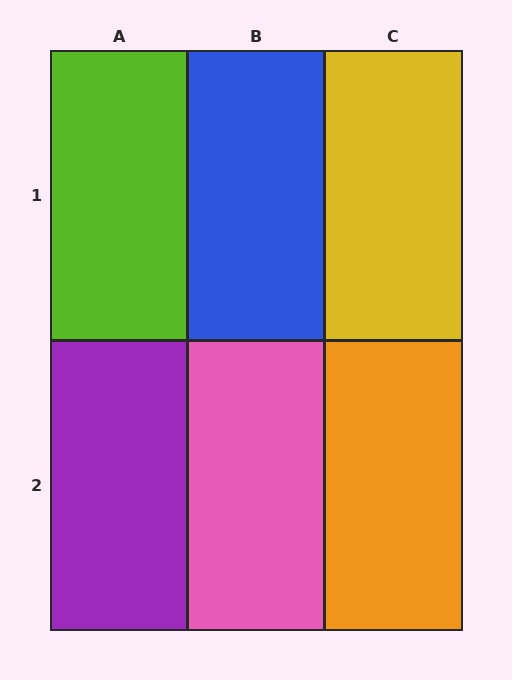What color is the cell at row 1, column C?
Yellow.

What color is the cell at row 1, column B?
Blue.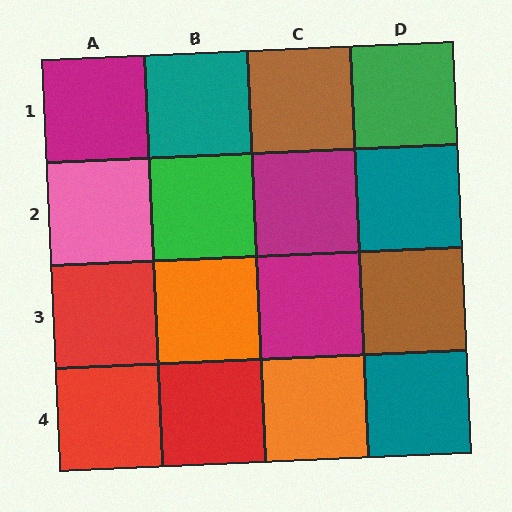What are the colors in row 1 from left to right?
Magenta, teal, brown, green.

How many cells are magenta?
3 cells are magenta.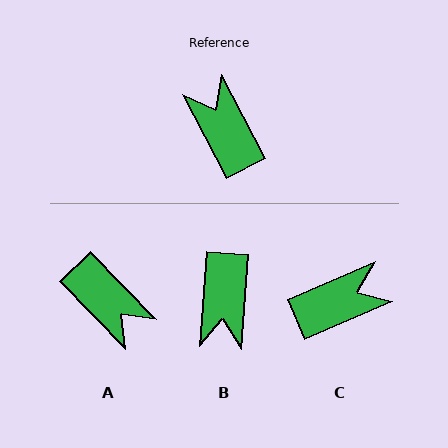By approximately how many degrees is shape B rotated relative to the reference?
Approximately 148 degrees counter-clockwise.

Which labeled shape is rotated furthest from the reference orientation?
A, about 163 degrees away.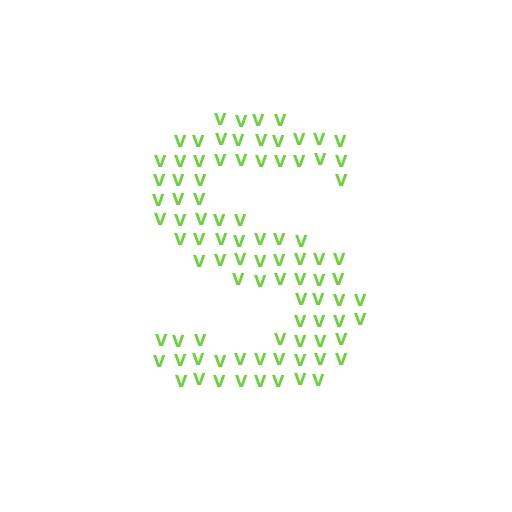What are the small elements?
The small elements are letter V's.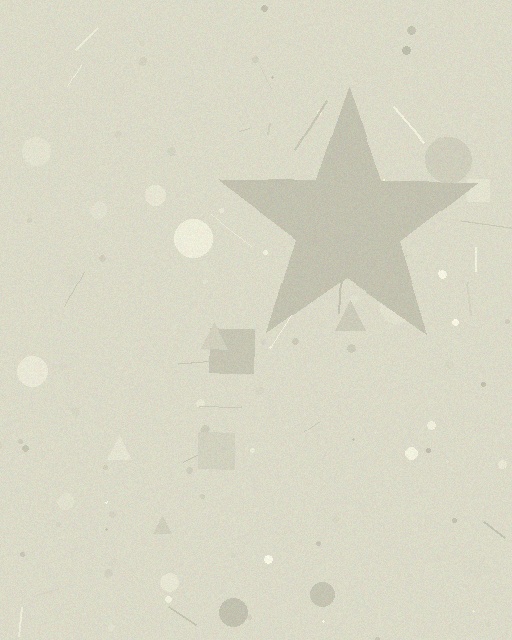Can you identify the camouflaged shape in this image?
The camouflaged shape is a star.